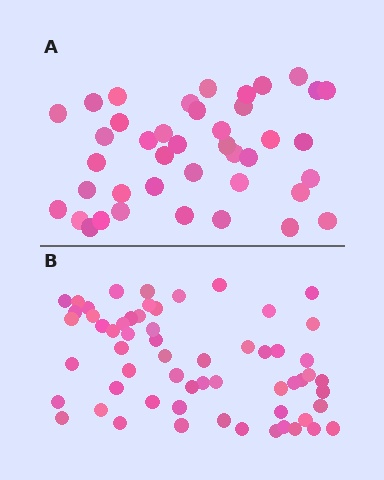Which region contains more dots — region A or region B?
Region B (the bottom region) has more dots.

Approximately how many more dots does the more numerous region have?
Region B has approximately 20 more dots than region A.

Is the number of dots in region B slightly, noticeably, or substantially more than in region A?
Region B has substantially more. The ratio is roughly 1.5 to 1.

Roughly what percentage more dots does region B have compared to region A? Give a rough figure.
About 45% more.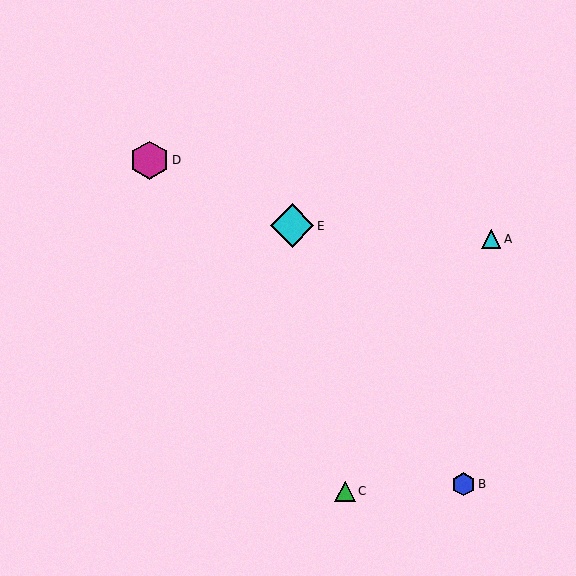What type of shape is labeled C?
Shape C is a green triangle.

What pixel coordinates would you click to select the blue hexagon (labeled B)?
Click at (463, 484) to select the blue hexagon B.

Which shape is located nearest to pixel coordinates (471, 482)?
The blue hexagon (labeled B) at (463, 484) is nearest to that location.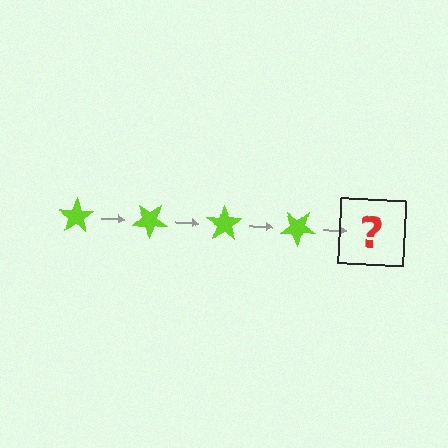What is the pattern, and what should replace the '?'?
The pattern is that the star rotates 35 degrees each step. The '?' should be a lime star rotated 140 degrees.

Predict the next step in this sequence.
The next step is a lime star rotated 140 degrees.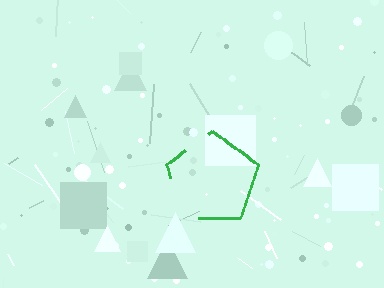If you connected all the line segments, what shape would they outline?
They would outline a pentagon.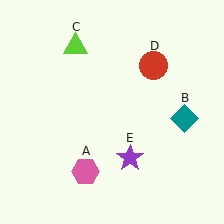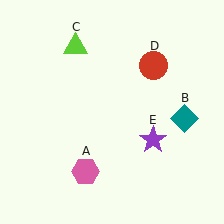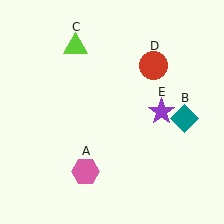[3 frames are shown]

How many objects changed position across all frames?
1 object changed position: purple star (object E).